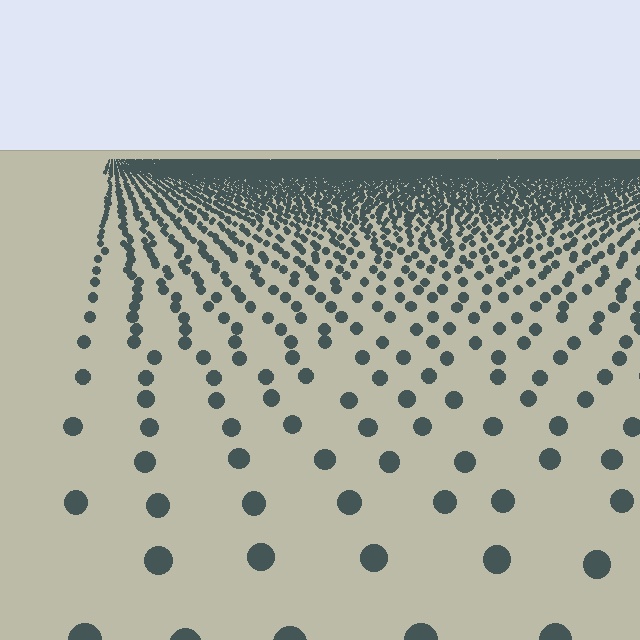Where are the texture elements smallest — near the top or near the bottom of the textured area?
Near the top.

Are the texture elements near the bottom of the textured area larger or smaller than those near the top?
Larger. Near the bottom, elements are closer to the viewer and appear at a bigger on-screen size.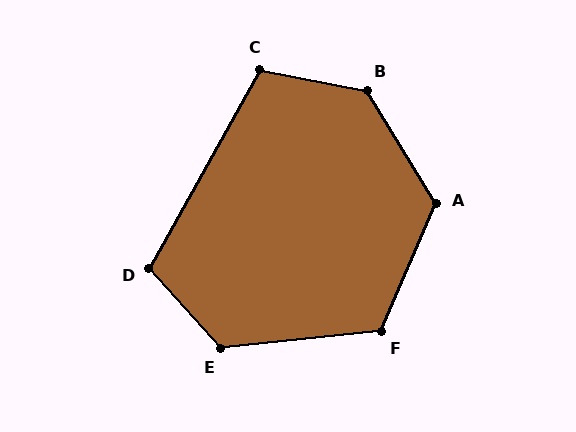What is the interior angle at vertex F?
Approximately 119 degrees (obtuse).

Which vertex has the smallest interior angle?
C, at approximately 109 degrees.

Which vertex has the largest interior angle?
B, at approximately 132 degrees.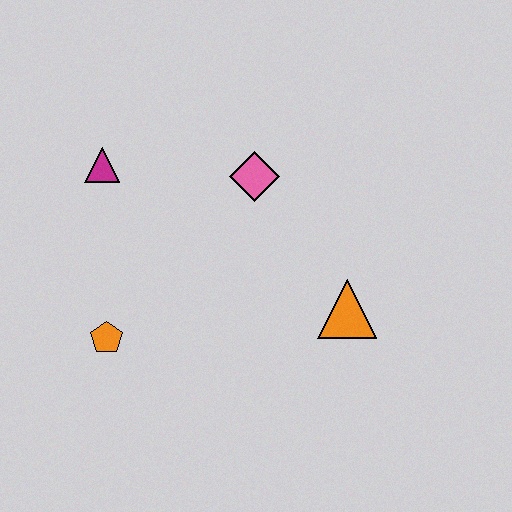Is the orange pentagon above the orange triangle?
No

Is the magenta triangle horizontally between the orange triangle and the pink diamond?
No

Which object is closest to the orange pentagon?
The magenta triangle is closest to the orange pentagon.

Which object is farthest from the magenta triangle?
The orange triangle is farthest from the magenta triangle.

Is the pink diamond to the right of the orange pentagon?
Yes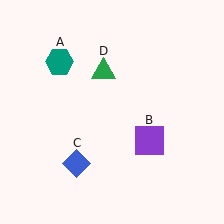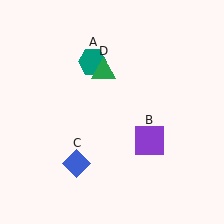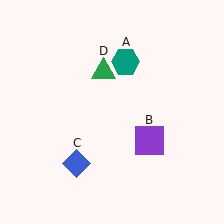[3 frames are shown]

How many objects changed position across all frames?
1 object changed position: teal hexagon (object A).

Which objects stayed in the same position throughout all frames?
Purple square (object B) and blue diamond (object C) and green triangle (object D) remained stationary.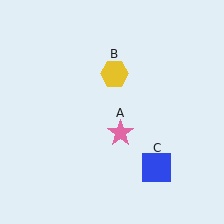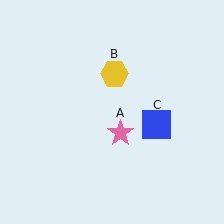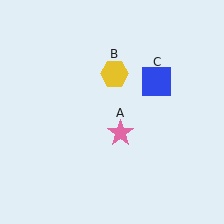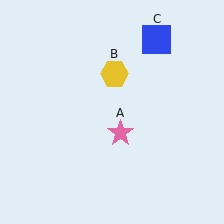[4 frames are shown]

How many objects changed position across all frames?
1 object changed position: blue square (object C).